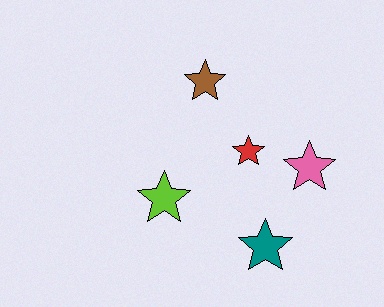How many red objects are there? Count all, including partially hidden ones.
There is 1 red object.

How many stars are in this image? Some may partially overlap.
There are 5 stars.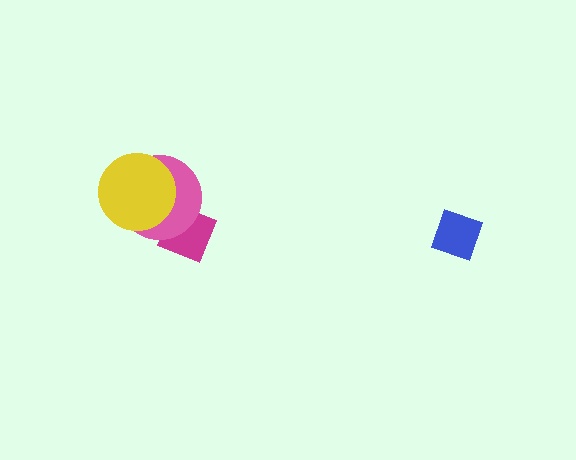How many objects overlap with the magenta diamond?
1 object overlaps with the magenta diamond.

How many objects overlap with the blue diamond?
0 objects overlap with the blue diamond.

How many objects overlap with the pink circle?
2 objects overlap with the pink circle.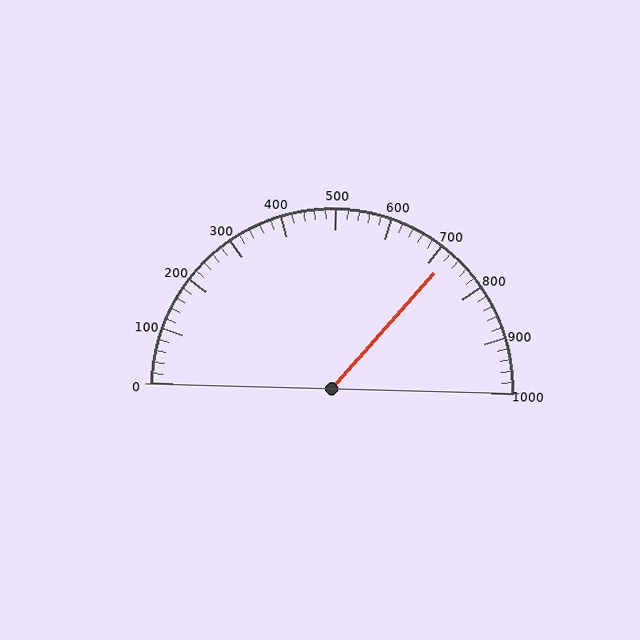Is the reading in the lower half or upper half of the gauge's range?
The reading is in the upper half of the range (0 to 1000).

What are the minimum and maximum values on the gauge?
The gauge ranges from 0 to 1000.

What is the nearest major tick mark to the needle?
The nearest major tick mark is 700.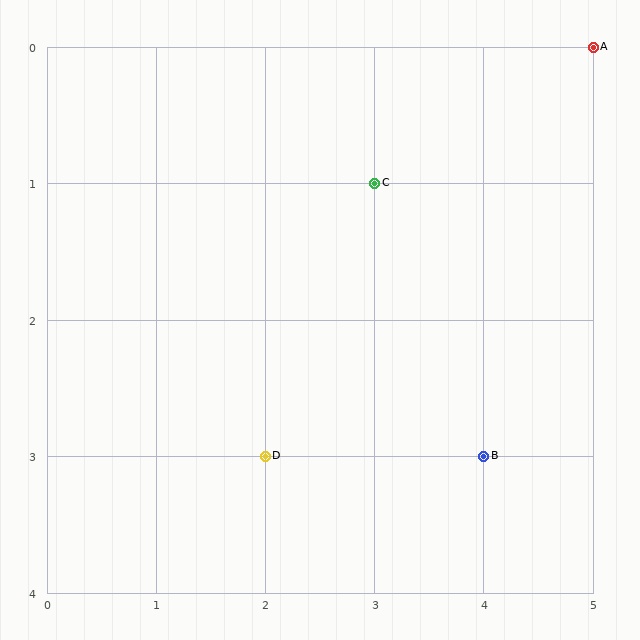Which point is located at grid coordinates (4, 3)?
Point B is at (4, 3).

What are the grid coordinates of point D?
Point D is at grid coordinates (2, 3).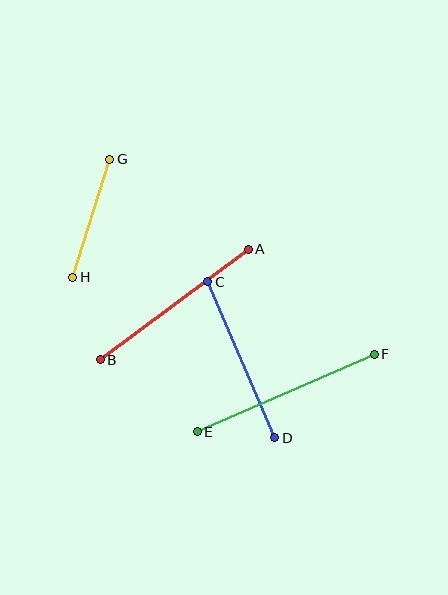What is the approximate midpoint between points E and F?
The midpoint is at approximately (286, 393) pixels.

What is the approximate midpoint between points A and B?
The midpoint is at approximately (174, 304) pixels.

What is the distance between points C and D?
The distance is approximately 170 pixels.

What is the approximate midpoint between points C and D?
The midpoint is at approximately (241, 360) pixels.